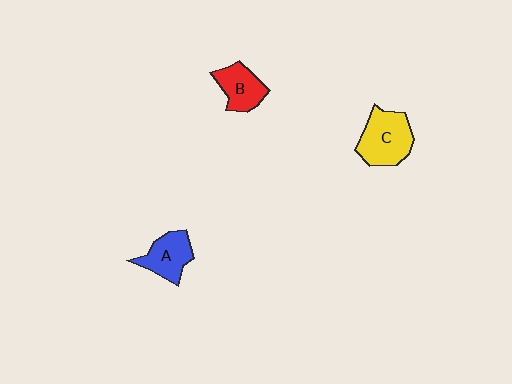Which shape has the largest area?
Shape C (yellow).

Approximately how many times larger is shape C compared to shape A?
Approximately 1.4 times.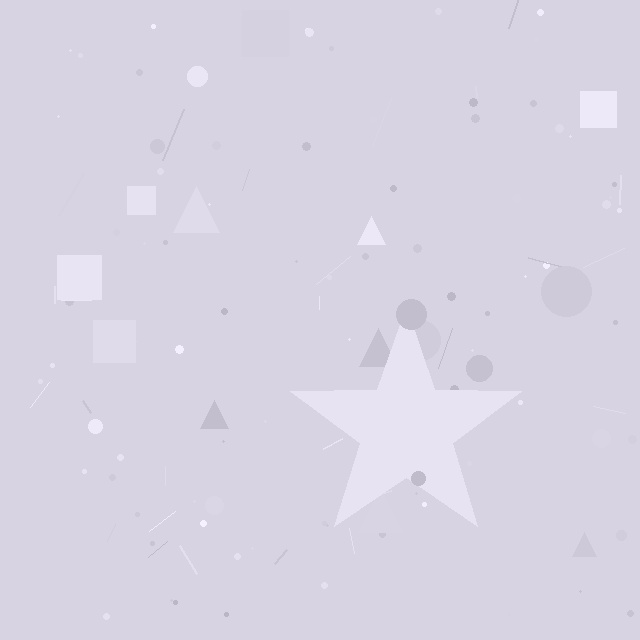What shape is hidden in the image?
A star is hidden in the image.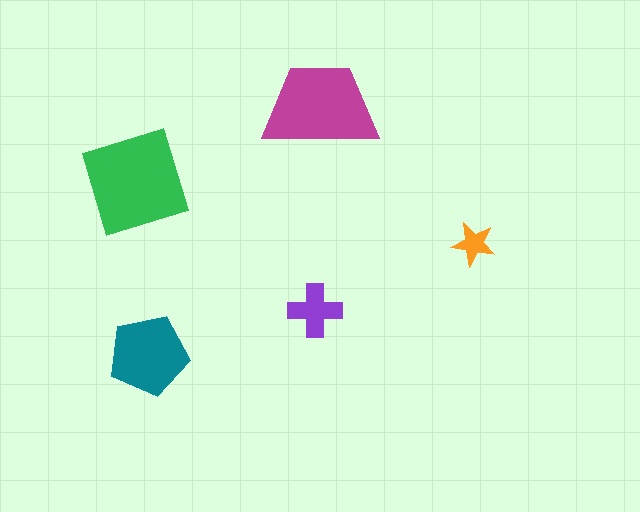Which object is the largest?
The green square.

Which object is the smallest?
The orange star.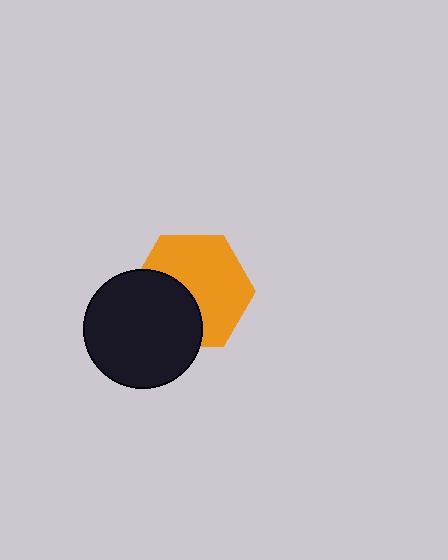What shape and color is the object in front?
The object in front is a black circle.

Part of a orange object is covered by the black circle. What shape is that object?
It is a hexagon.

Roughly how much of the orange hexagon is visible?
About half of it is visible (roughly 62%).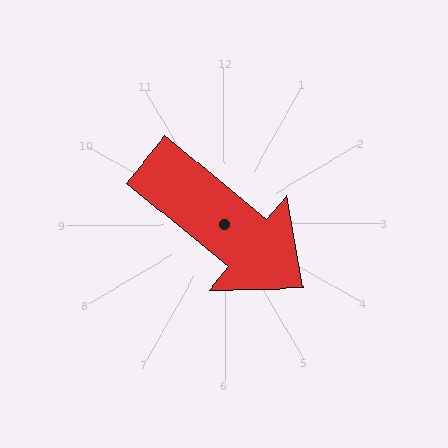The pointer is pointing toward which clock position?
Roughly 4 o'clock.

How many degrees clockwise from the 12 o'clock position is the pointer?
Approximately 130 degrees.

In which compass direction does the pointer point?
Southeast.